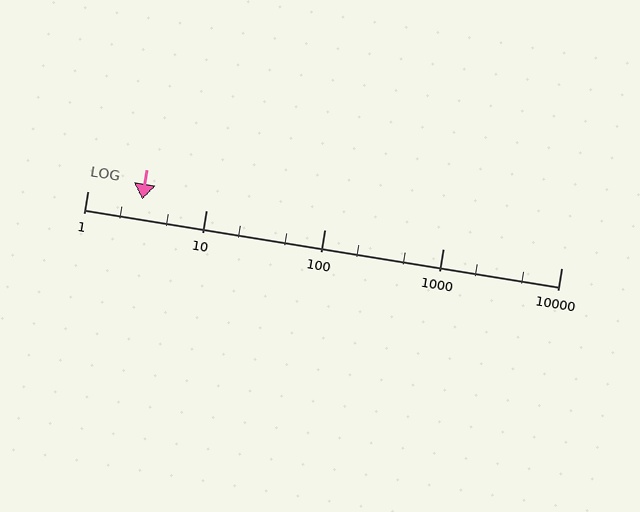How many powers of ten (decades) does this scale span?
The scale spans 4 decades, from 1 to 10000.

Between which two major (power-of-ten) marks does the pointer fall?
The pointer is between 1 and 10.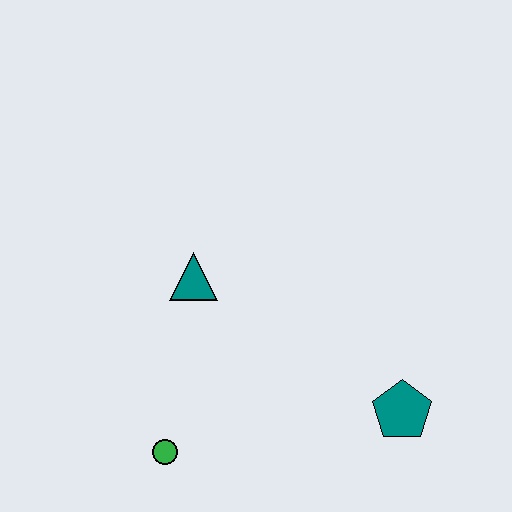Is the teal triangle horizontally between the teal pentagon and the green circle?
Yes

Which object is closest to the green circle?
The teal triangle is closest to the green circle.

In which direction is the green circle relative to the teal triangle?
The green circle is below the teal triangle.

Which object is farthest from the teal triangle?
The teal pentagon is farthest from the teal triangle.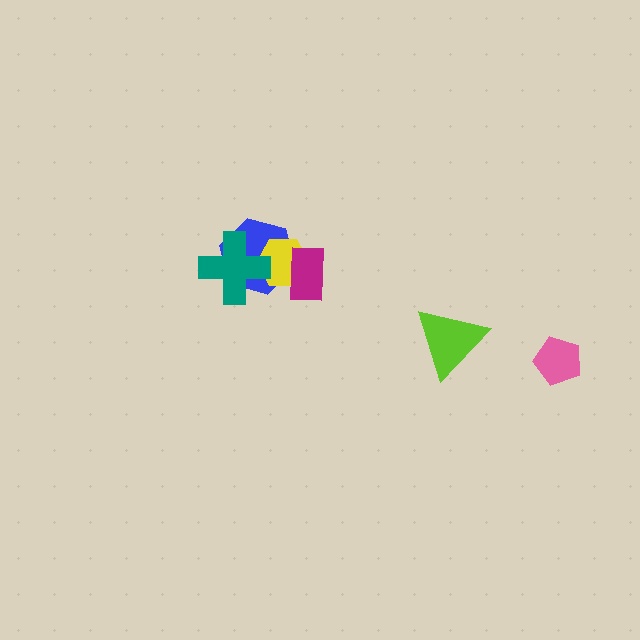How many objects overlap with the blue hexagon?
3 objects overlap with the blue hexagon.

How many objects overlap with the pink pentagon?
0 objects overlap with the pink pentagon.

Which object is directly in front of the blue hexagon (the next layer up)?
The yellow hexagon is directly in front of the blue hexagon.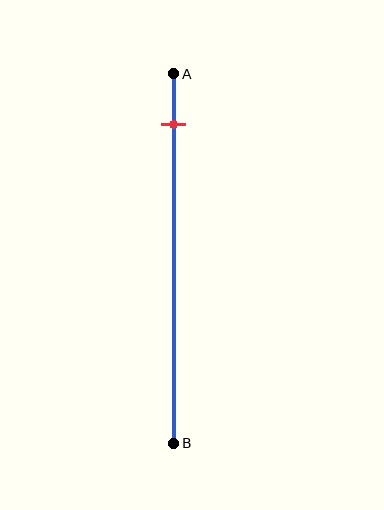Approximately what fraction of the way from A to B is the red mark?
The red mark is approximately 15% of the way from A to B.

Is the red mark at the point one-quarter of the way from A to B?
No, the mark is at about 15% from A, not at the 25% one-quarter point.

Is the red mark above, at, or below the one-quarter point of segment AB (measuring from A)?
The red mark is above the one-quarter point of segment AB.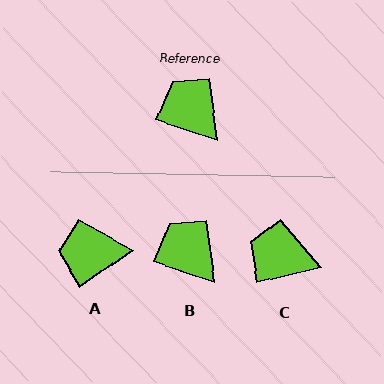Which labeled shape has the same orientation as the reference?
B.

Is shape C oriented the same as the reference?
No, it is off by about 32 degrees.